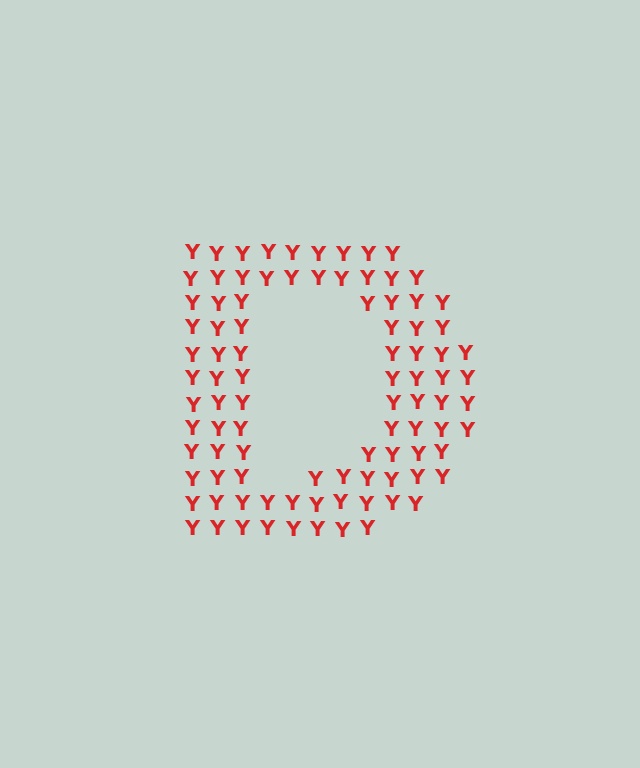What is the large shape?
The large shape is the letter D.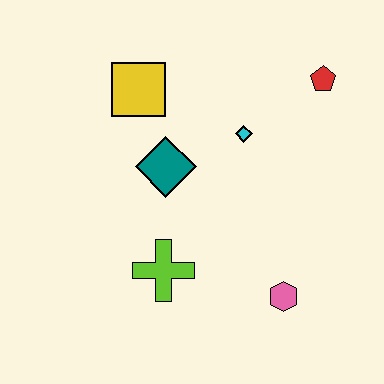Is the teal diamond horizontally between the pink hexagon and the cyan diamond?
No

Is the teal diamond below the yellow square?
Yes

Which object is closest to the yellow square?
The teal diamond is closest to the yellow square.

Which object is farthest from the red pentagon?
The lime cross is farthest from the red pentagon.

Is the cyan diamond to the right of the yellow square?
Yes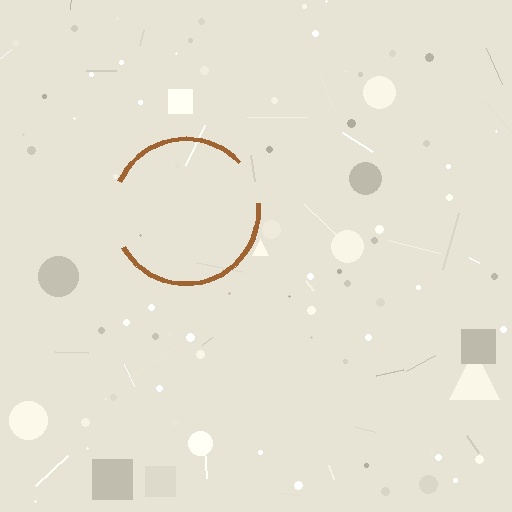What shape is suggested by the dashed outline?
The dashed outline suggests a circle.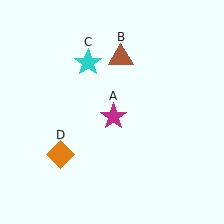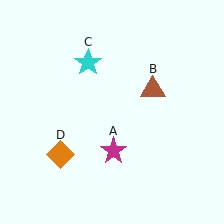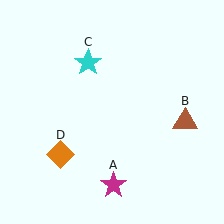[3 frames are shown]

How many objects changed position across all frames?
2 objects changed position: magenta star (object A), brown triangle (object B).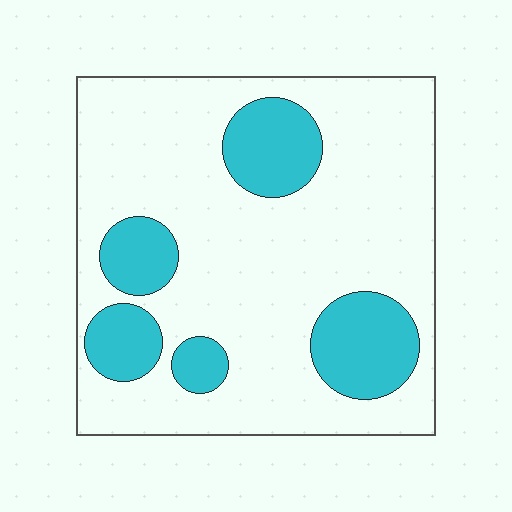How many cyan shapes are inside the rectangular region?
5.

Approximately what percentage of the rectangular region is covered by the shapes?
Approximately 25%.